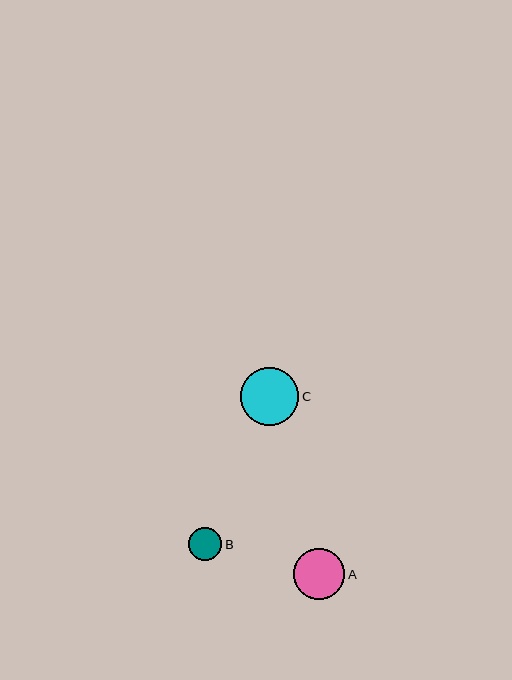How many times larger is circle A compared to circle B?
Circle A is approximately 1.5 times the size of circle B.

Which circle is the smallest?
Circle B is the smallest with a size of approximately 33 pixels.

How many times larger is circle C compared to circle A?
Circle C is approximately 1.1 times the size of circle A.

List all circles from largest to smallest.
From largest to smallest: C, A, B.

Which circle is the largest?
Circle C is the largest with a size of approximately 58 pixels.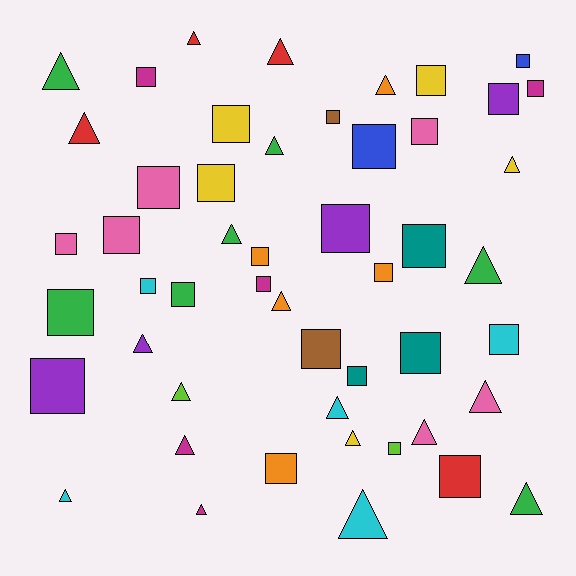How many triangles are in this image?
There are 21 triangles.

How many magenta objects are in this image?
There are 5 magenta objects.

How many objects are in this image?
There are 50 objects.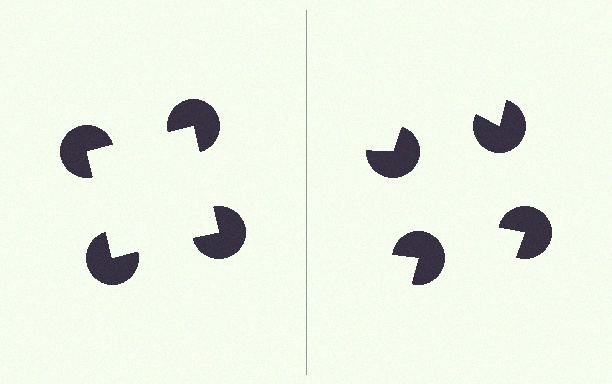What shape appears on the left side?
An illusory square.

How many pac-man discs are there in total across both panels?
8 — 4 on each side.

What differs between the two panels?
The pac-man discs are positioned identically on both sides; only the wedge orientations differ. On the left they align to a square; on the right they are misaligned.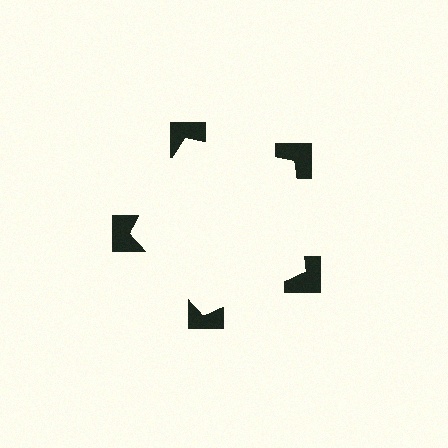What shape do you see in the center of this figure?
An illusory pentagon — its edges are inferred from the aligned wedge cuts in the notched squares, not physically drawn.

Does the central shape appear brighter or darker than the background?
It typically appears slightly brighter than the background, even though no actual brightness change is drawn.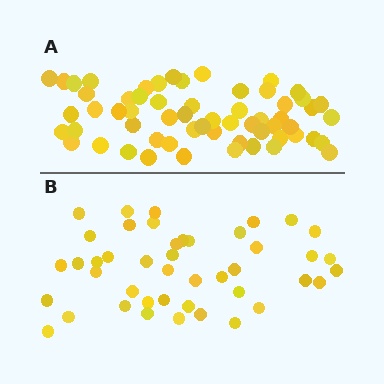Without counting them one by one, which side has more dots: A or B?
Region A (the top region) has more dots.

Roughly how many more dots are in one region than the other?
Region A has approximately 15 more dots than region B.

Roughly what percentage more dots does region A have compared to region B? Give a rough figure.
About 35% more.